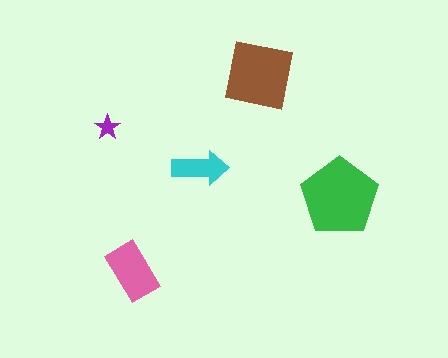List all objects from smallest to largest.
The purple star, the cyan arrow, the pink rectangle, the brown square, the green pentagon.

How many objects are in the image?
There are 5 objects in the image.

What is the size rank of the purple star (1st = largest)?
5th.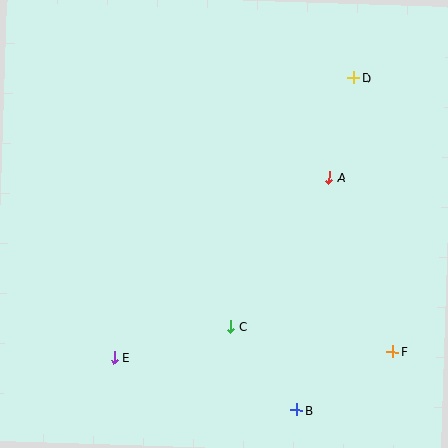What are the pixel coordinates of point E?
Point E is at (114, 357).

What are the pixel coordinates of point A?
Point A is at (329, 178).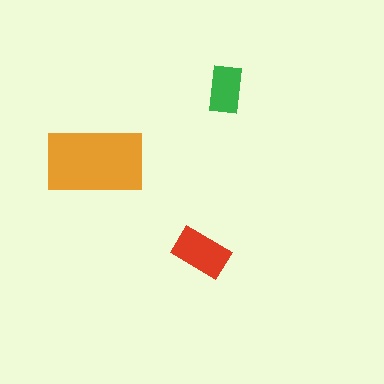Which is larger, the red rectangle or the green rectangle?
The red one.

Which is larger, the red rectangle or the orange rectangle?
The orange one.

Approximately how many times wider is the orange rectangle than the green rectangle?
About 2 times wider.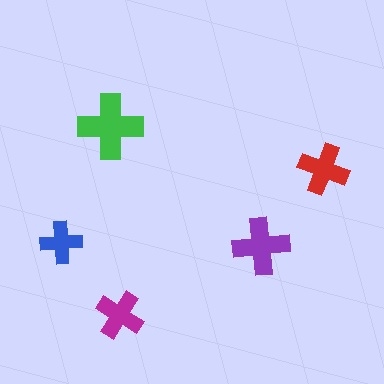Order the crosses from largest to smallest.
the green one, the purple one, the red one, the magenta one, the blue one.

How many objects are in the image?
There are 5 objects in the image.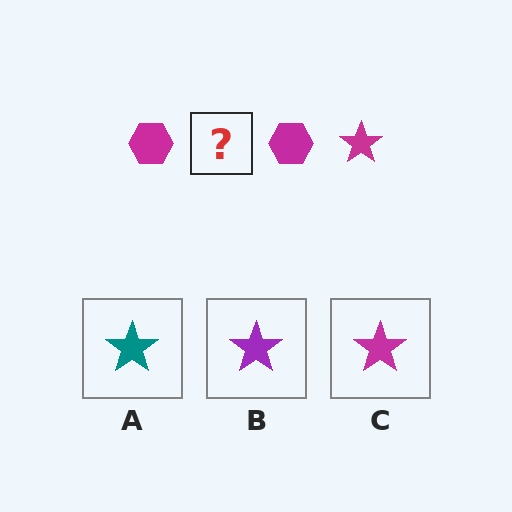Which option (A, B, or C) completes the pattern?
C.